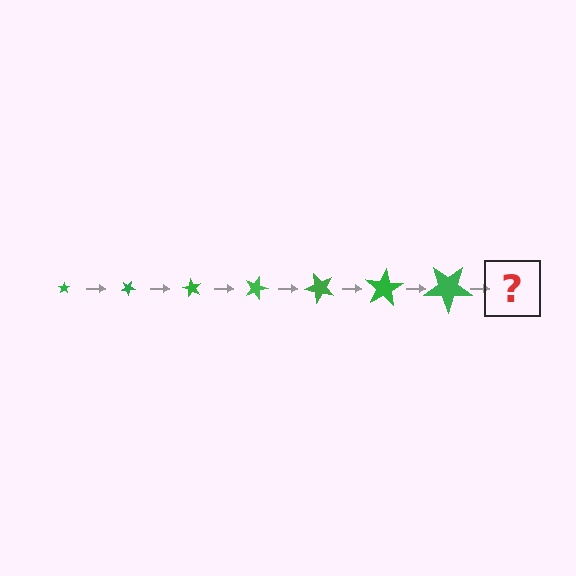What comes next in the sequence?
The next element should be a star, larger than the previous one and rotated 210 degrees from the start.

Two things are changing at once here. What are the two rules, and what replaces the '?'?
The two rules are that the star grows larger each step and it rotates 30 degrees each step. The '?' should be a star, larger than the previous one and rotated 210 degrees from the start.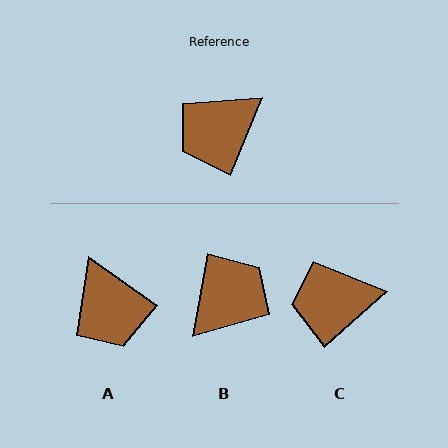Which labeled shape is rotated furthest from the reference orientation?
B, about 168 degrees away.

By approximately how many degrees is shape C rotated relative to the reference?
Approximately 26 degrees clockwise.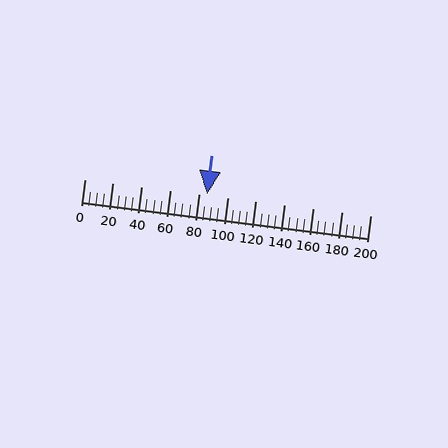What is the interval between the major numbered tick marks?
The major tick marks are spaced 20 units apart.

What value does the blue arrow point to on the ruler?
The blue arrow points to approximately 86.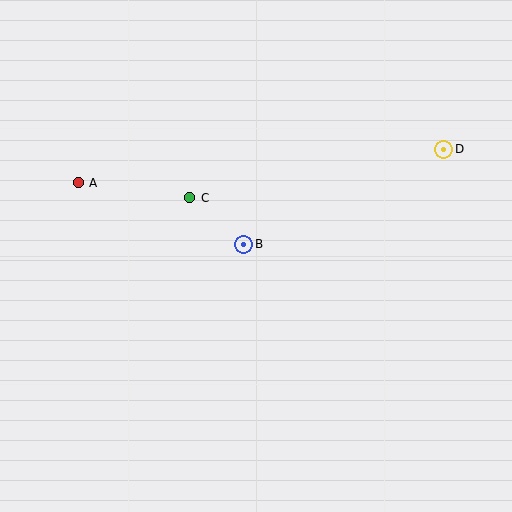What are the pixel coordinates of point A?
Point A is at (78, 183).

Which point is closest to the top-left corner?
Point A is closest to the top-left corner.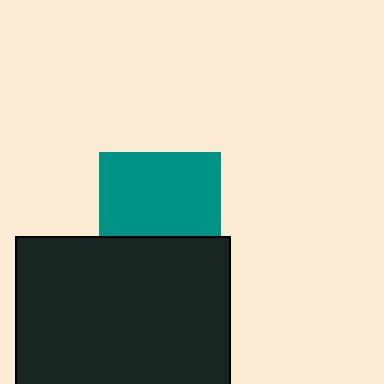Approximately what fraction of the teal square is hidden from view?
Roughly 31% of the teal square is hidden behind the black rectangle.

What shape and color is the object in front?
The object in front is a black rectangle.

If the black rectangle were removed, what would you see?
You would see the complete teal square.